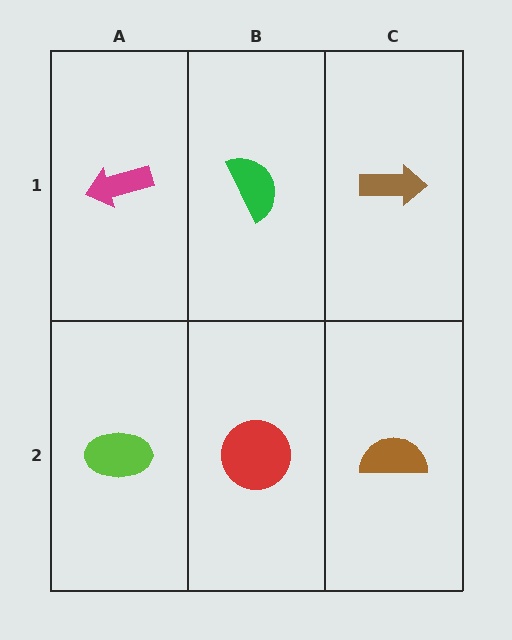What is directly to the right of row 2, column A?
A red circle.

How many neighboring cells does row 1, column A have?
2.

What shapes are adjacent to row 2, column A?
A magenta arrow (row 1, column A), a red circle (row 2, column B).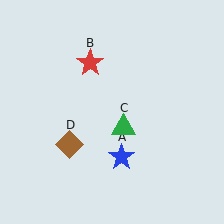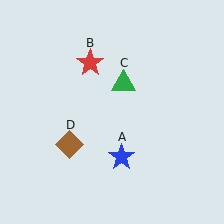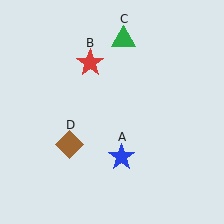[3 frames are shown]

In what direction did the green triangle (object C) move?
The green triangle (object C) moved up.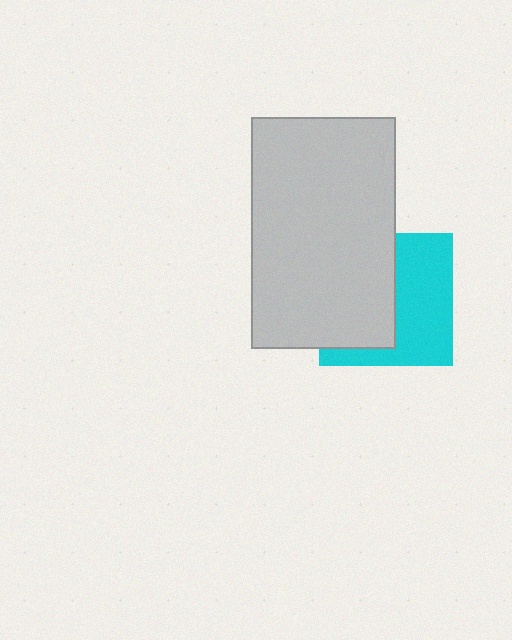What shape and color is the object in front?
The object in front is a light gray rectangle.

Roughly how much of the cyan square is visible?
About half of it is visible (roughly 50%).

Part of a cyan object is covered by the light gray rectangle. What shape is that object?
It is a square.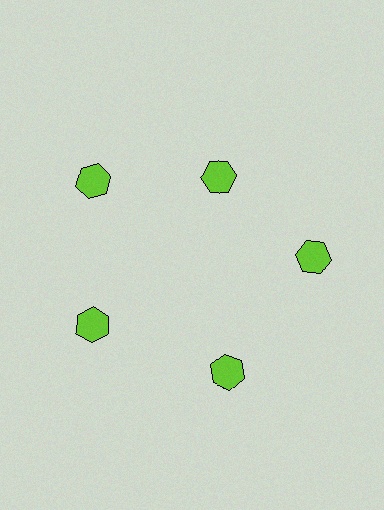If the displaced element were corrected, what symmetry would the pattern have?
It would have 5-fold rotational symmetry — the pattern would map onto itself every 72 degrees.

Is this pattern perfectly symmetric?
No. The 5 lime hexagons are arranged in a ring, but one element near the 1 o'clock position is pulled inward toward the center, breaking the 5-fold rotational symmetry.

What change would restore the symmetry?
The symmetry would be restored by moving it outward, back onto the ring so that all 5 hexagons sit at equal angles and equal distance from the center.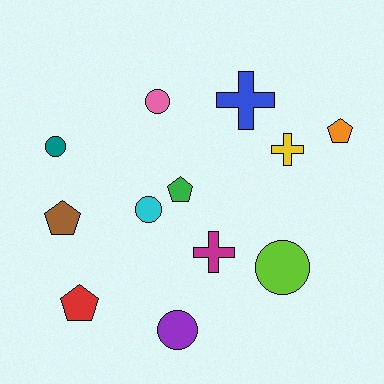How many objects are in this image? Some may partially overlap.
There are 12 objects.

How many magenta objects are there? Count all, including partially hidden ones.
There is 1 magenta object.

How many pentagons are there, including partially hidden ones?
There are 4 pentagons.